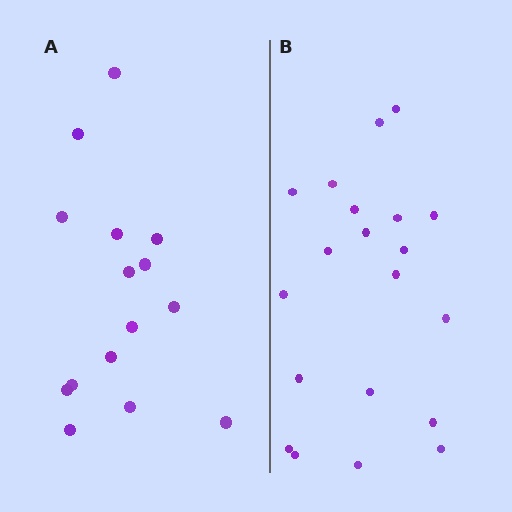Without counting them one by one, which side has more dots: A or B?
Region B (the right region) has more dots.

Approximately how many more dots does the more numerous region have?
Region B has about 5 more dots than region A.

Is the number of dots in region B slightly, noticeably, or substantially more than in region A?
Region B has noticeably more, but not dramatically so. The ratio is roughly 1.3 to 1.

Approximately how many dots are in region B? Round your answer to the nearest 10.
About 20 dots.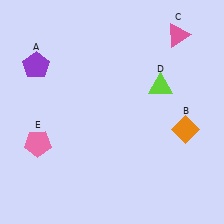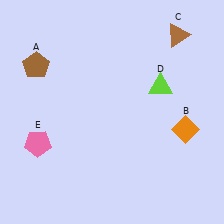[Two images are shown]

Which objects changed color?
A changed from purple to brown. C changed from pink to brown.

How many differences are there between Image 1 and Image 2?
There are 2 differences between the two images.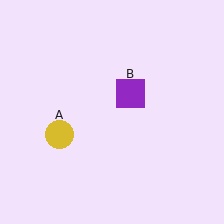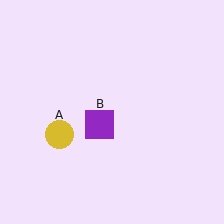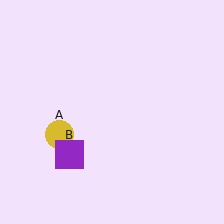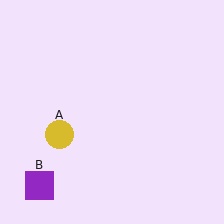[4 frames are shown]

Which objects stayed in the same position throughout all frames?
Yellow circle (object A) remained stationary.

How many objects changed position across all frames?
1 object changed position: purple square (object B).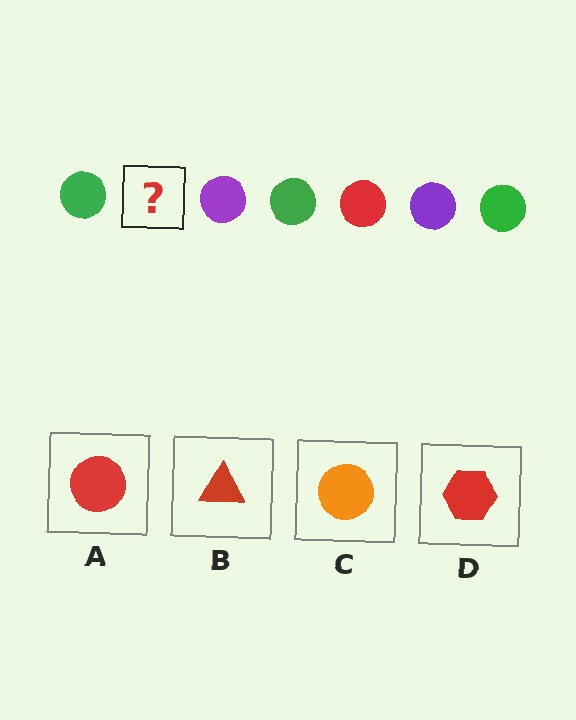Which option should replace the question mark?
Option A.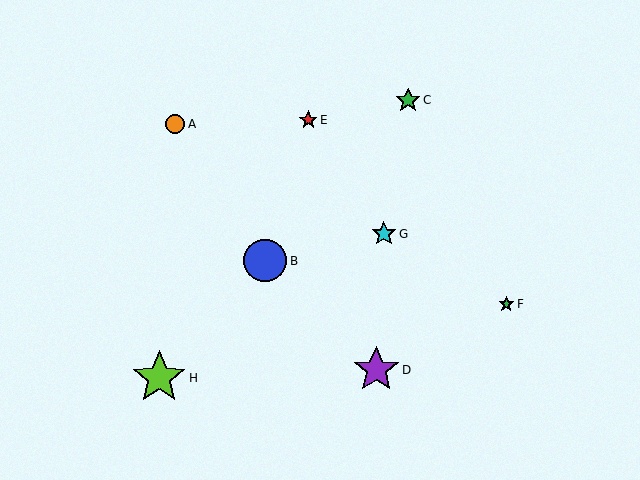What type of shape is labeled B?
Shape B is a blue circle.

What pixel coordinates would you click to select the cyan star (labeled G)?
Click at (384, 234) to select the cyan star G.